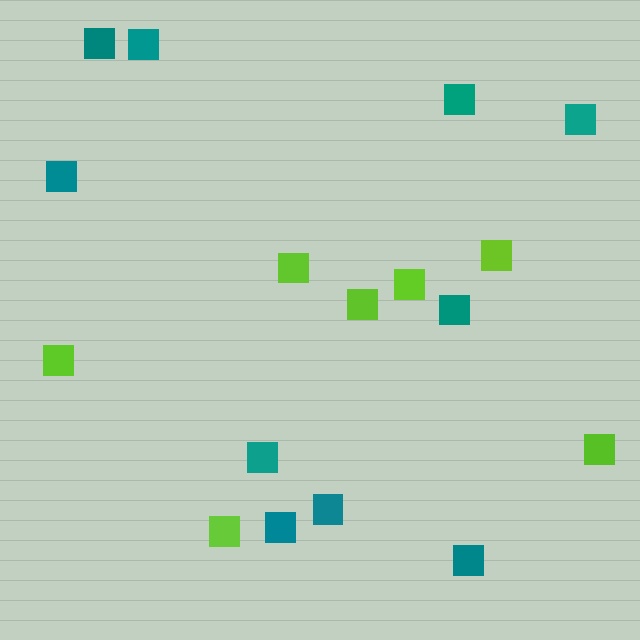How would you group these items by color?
There are 2 groups: one group of lime squares (7) and one group of teal squares (10).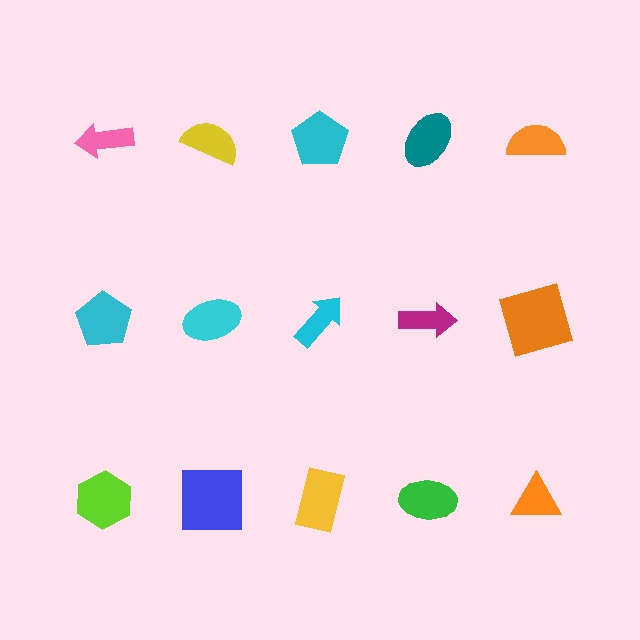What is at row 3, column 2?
A blue square.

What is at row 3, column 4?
A green ellipse.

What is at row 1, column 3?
A cyan pentagon.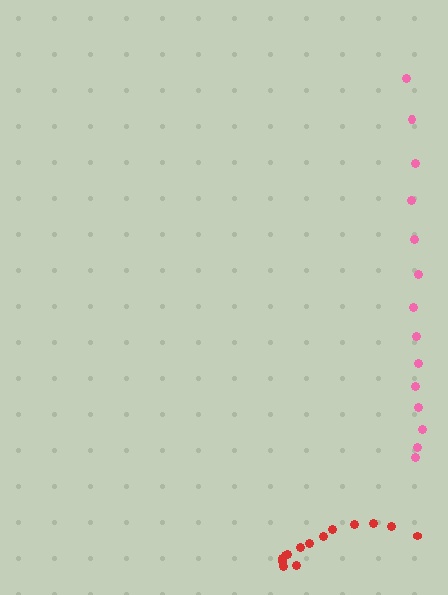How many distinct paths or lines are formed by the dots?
There are 2 distinct paths.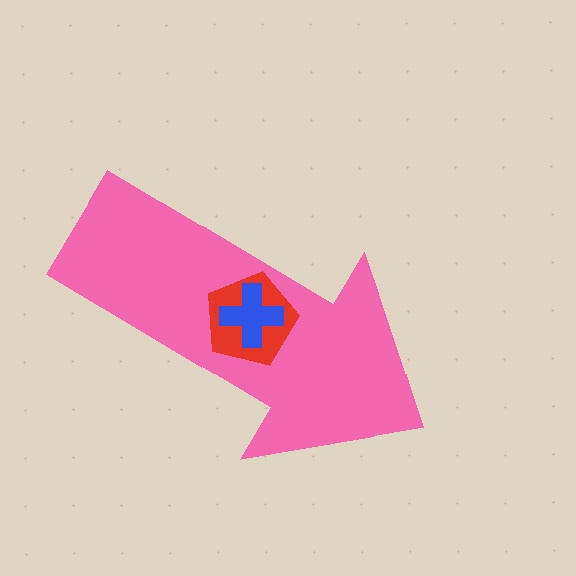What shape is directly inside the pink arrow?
The red pentagon.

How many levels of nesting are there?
3.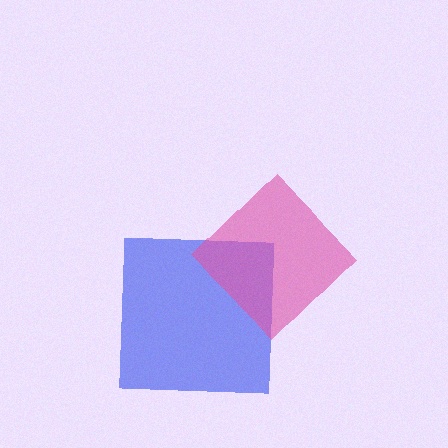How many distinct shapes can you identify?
There are 2 distinct shapes: a blue square, a pink diamond.